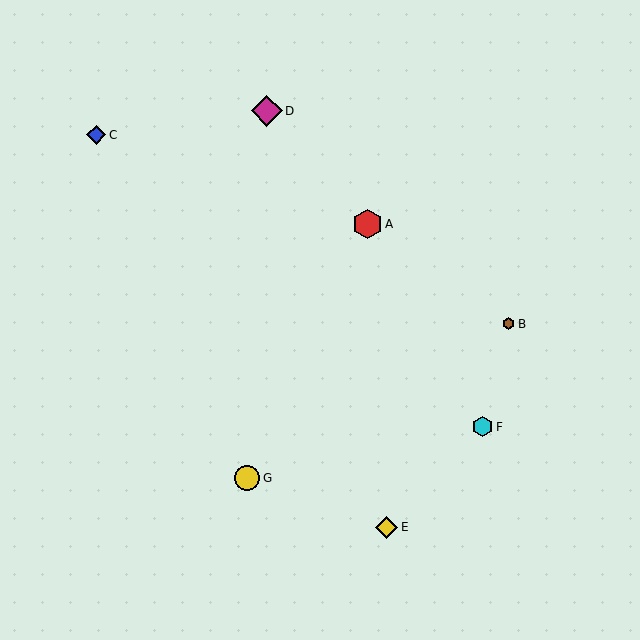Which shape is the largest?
The magenta diamond (labeled D) is the largest.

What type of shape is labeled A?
Shape A is a red hexagon.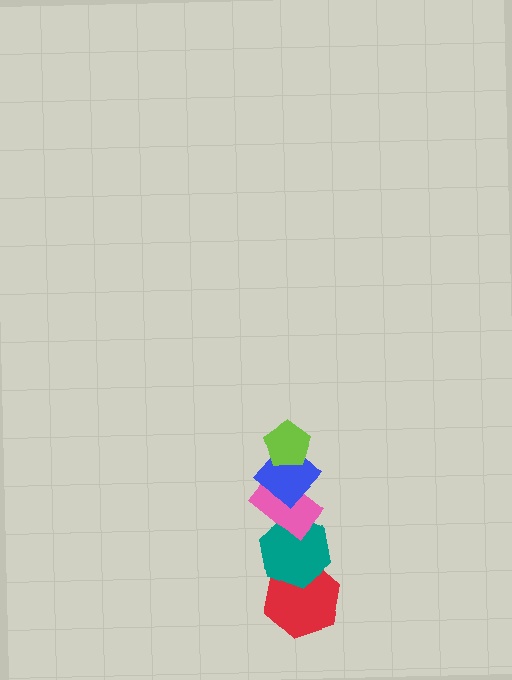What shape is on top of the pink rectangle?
The blue diamond is on top of the pink rectangle.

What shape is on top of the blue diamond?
The lime pentagon is on top of the blue diamond.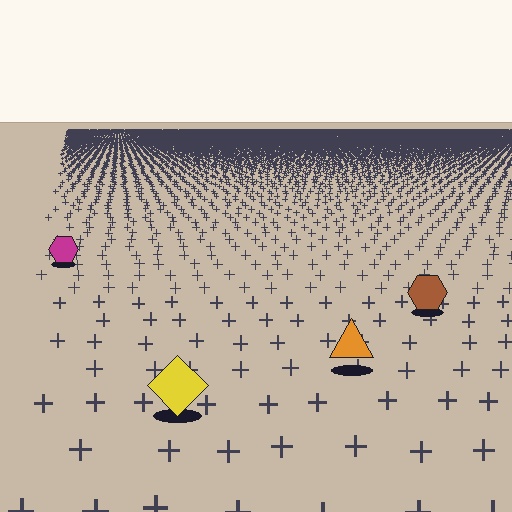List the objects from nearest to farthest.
From nearest to farthest: the yellow diamond, the orange triangle, the brown hexagon, the magenta hexagon.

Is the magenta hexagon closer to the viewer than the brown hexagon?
No. The brown hexagon is closer — you can tell from the texture gradient: the ground texture is coarser near it.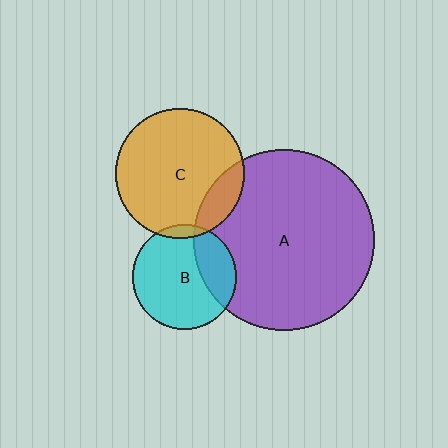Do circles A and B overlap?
Yes.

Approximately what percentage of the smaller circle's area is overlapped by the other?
Approximately 25%.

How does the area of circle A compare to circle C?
Approximately 1.9 times.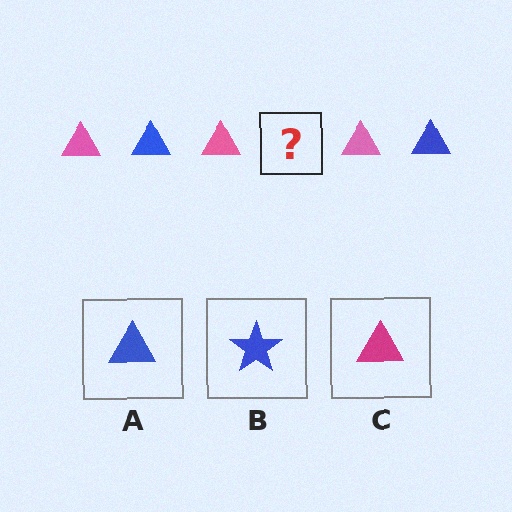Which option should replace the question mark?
Option A.